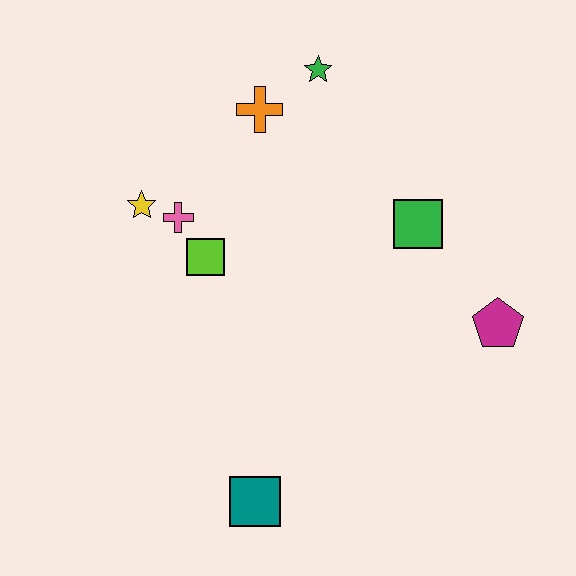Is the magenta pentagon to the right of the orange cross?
Yes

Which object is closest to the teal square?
The lime square is closest to the teal square.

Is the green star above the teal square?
Yes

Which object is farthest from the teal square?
The green star is farthest from the teal square.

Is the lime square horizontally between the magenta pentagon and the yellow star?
Yes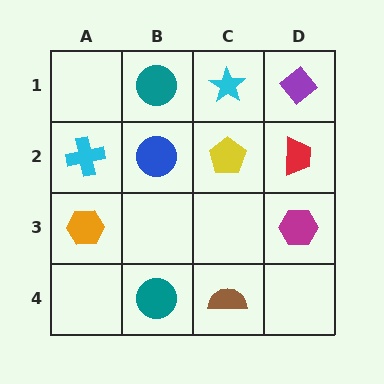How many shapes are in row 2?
4 shapes.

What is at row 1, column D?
A purple diamond.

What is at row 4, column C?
A brown semicircle.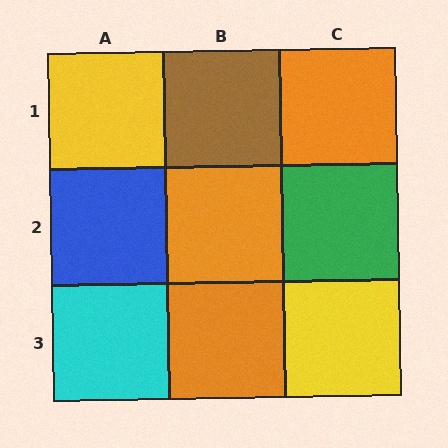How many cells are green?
1 cell is green.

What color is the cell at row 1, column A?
Yellow.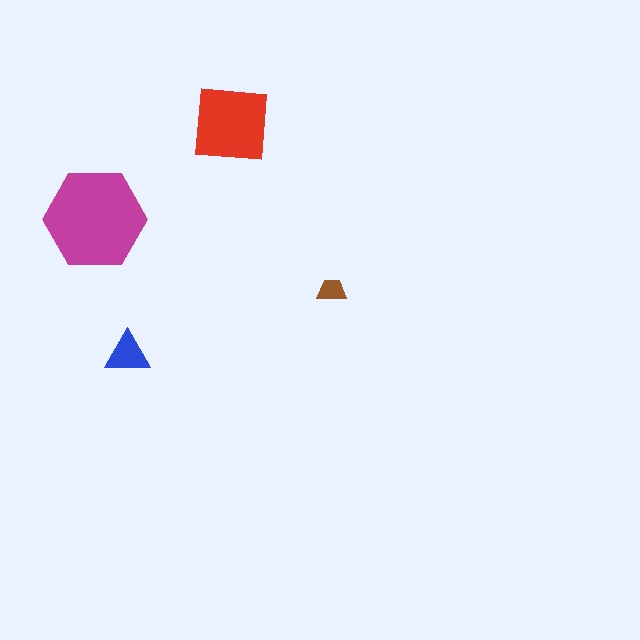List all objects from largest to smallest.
The magenta hexagon, the red square, the blue triangle, the brown trapezoid.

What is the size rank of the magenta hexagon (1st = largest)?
1st.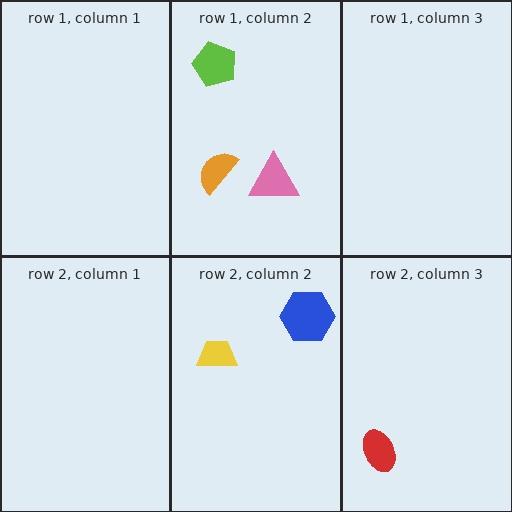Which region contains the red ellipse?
The row 2, column 3 region.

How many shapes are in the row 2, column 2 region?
2.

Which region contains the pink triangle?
The row 1, column 2 region.